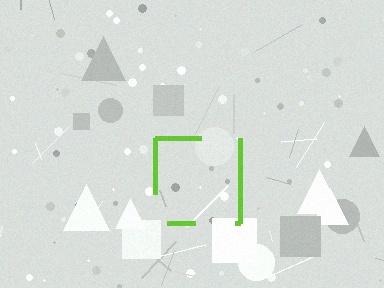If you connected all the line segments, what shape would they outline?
They would outline a square.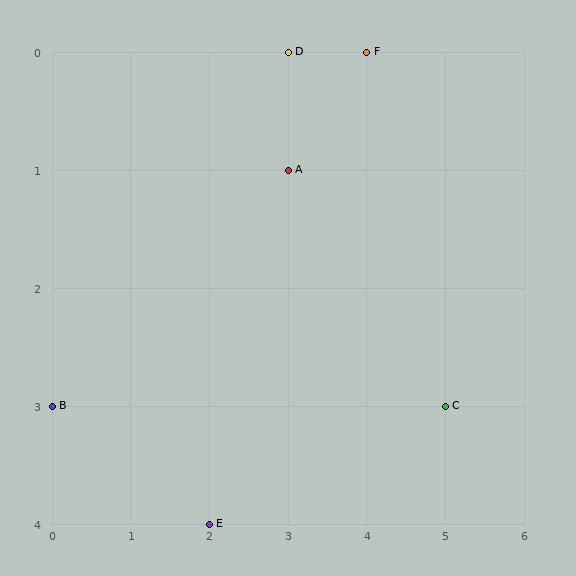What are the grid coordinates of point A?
Point A is at grid coordinates (3, 1).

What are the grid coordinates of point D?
Point D is at grid coordinates (3, 0).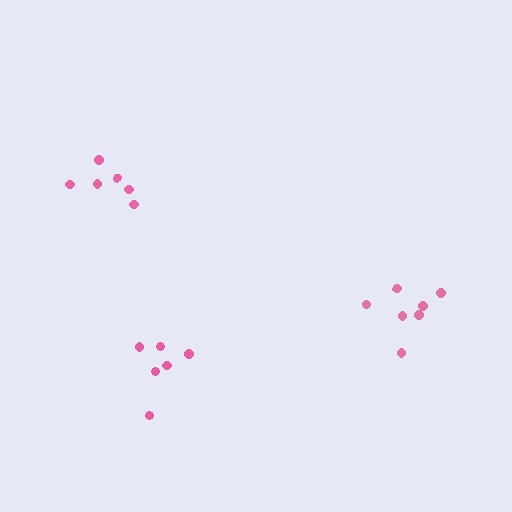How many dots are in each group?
Group 1: 6 dots, Group 2: 6 dots, Group 3: 7 dots (19 total).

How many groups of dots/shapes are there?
There are 3 groups.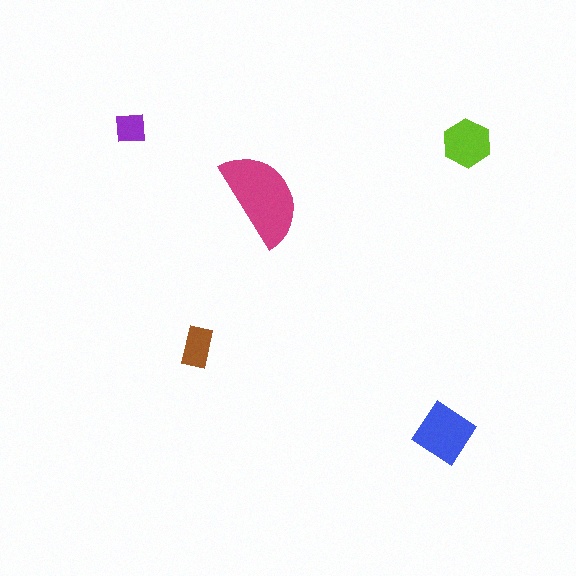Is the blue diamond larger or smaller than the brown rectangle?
Larger.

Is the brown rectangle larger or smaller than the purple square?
Larger.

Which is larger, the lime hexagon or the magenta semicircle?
The magenta semicircle.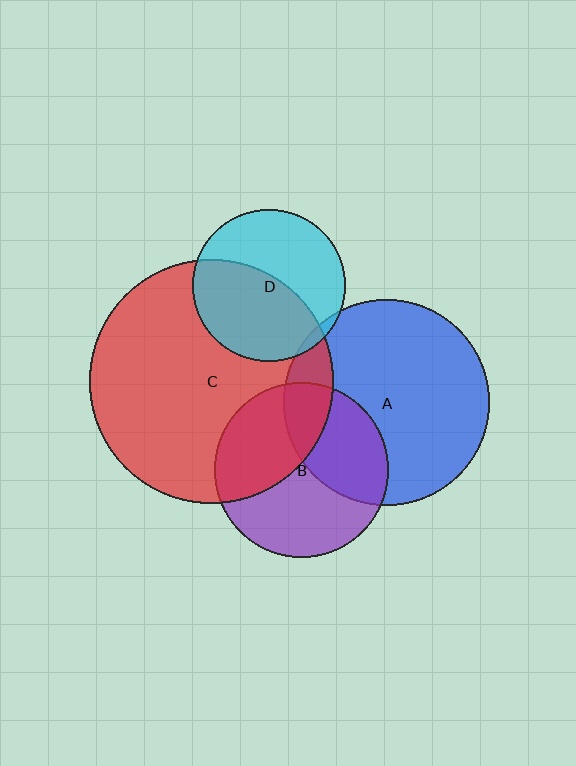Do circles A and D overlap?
Yes.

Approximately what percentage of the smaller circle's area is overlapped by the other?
Approximately 5%.